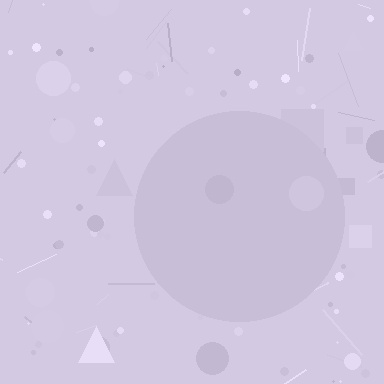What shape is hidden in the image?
A circle is hidden in the image.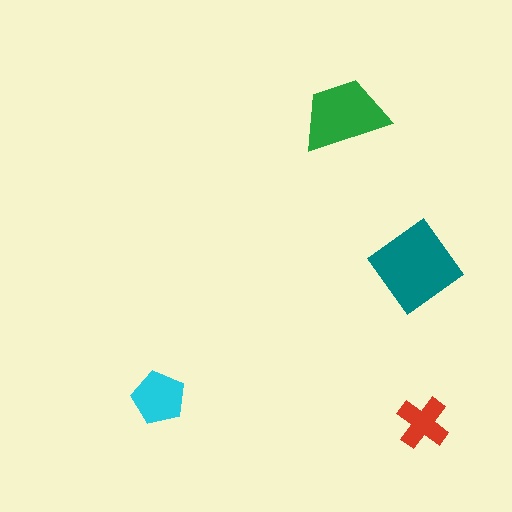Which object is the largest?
The teal diamond.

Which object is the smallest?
The red cross.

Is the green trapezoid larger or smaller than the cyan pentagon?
Larger.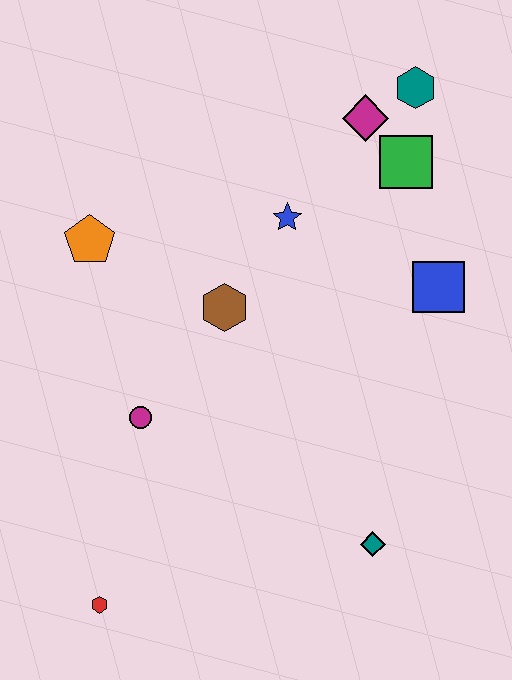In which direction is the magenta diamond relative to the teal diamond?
The magenta diamond is above the teal diamond.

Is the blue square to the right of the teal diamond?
Yes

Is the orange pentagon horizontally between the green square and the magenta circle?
No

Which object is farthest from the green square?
The red hexagon is farthest from the green square.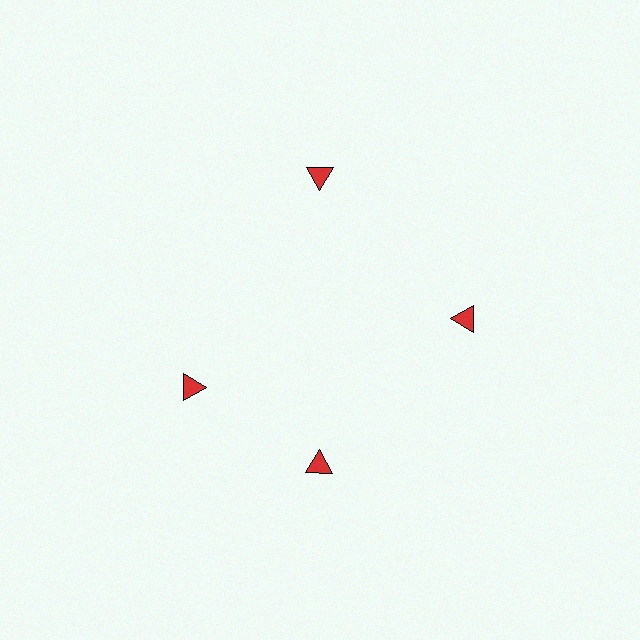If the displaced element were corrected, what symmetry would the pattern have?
It would have 4-fold rotational symmetry — the pattern would map onto itself every 90 degrees.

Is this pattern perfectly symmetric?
No. The 4 red triangles are arranged in a ring, but one element near the 9 o'clock position is rotated out of alignment along the ring, breaking the 4-fold rotational symmetry.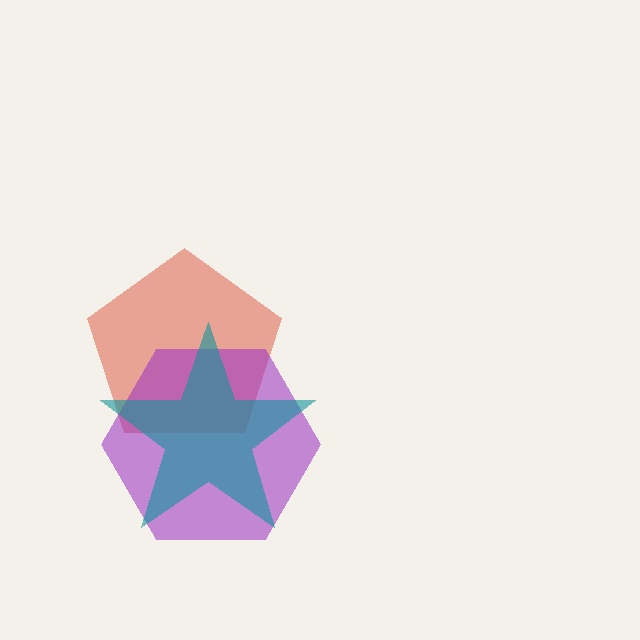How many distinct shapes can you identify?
There are 3 distinct shapes: a red pentagon, a purple hexagon, a teal star.